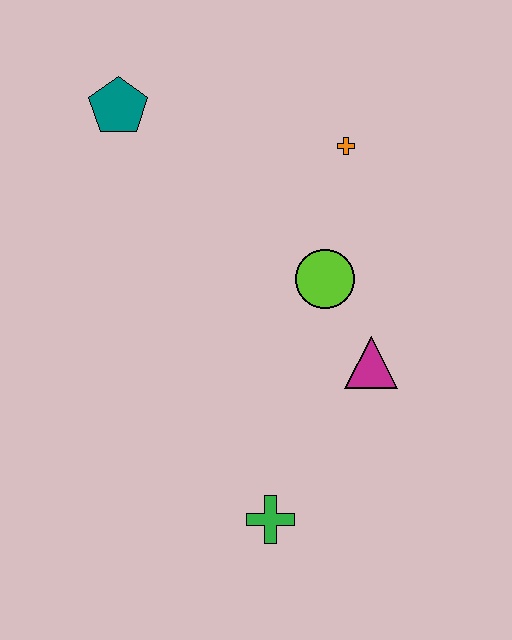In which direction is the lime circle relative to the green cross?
The lime circle is above the green cross.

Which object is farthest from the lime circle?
The teal pentagon is farthest from the lime circle.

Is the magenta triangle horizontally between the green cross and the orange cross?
No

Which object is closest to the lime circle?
The magenta triangle is closest to the lime circle.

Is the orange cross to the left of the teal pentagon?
No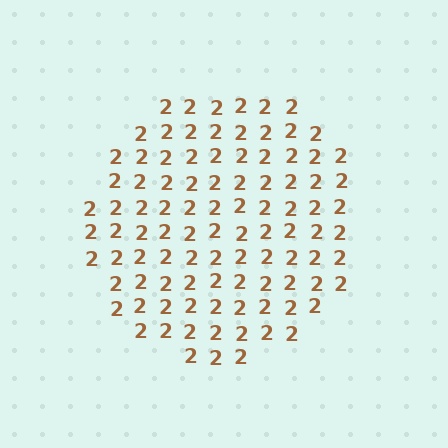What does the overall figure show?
The overall figure shows a circle.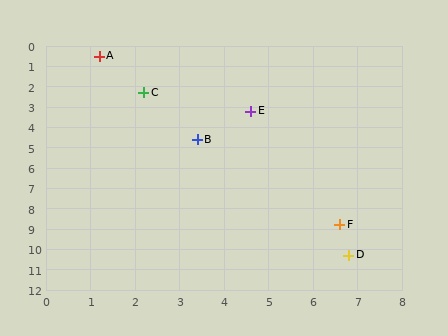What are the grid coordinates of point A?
Point A is at approximately (1.2, 0.5).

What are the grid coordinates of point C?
Point C is at approximately (2.2, 2.3).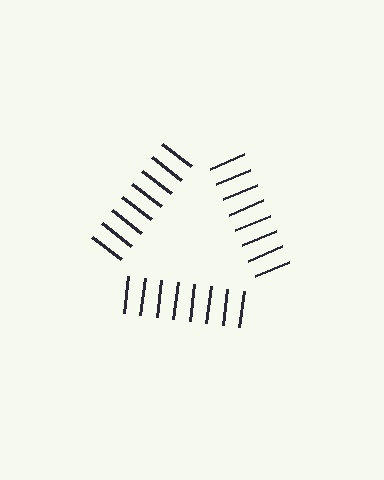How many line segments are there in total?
24 — 8 along each of the 3 edges.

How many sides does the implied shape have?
3 sides — the line-ends trace a triangle.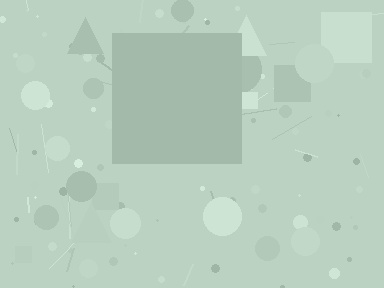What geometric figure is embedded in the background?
A square is embedded in the background.